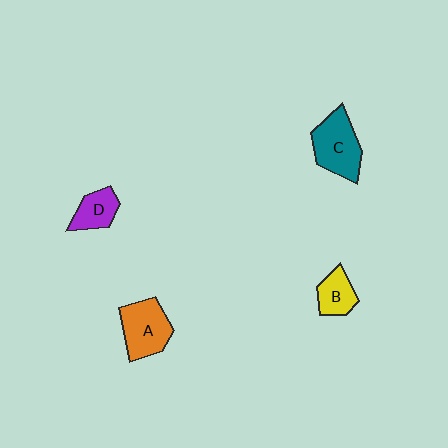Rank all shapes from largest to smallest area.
From largest to smallest: C (teal), A (orange), D (purple), B (yellow).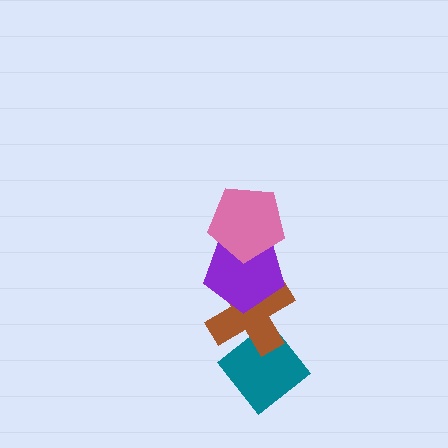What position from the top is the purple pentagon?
The purple pentagon is 2nd from the top.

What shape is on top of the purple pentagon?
The pink pentagon is on top of the purple pentagon.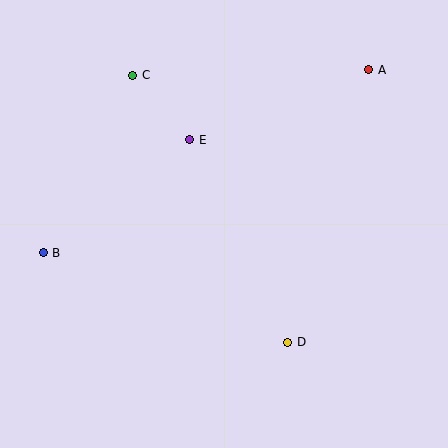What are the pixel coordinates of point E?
Point E is at (189, 140).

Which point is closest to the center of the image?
Point E at (189, 140) is closest to the center.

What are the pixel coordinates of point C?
Point C is at (133, 76).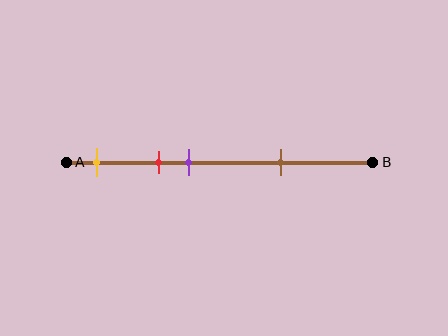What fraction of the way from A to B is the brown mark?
The brown mark is approximately 70% (0.7) of the way from A to B.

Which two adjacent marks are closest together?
The red and purple marks are the closest adjacent pair.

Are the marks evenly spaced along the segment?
No, the marks are not evenly spaced.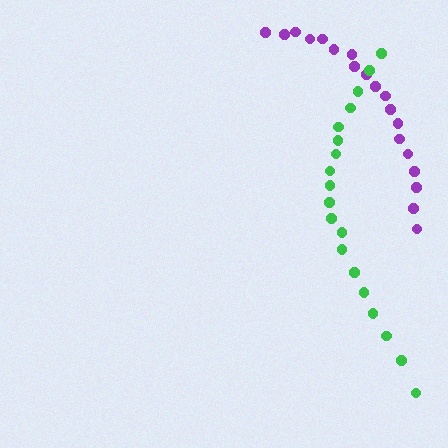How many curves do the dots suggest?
There are 2 distinct paths.